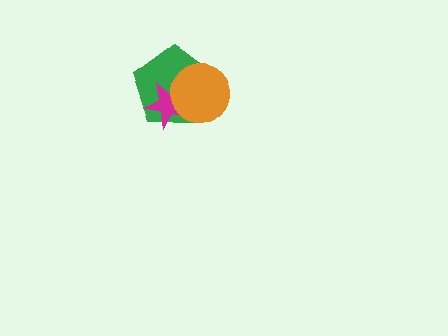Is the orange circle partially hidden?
No, no other shape covers it.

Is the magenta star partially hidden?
Yes, it is partially covered by another shape.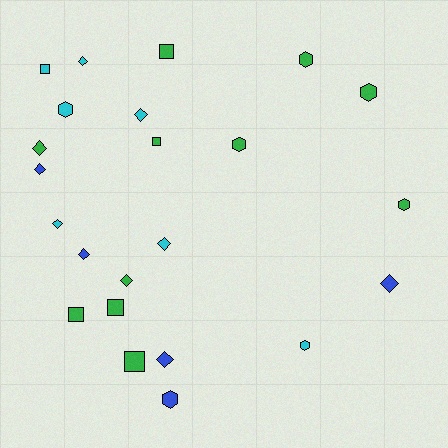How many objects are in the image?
There are 23 objects.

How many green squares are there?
There are 5 green squares.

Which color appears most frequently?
Green, with 11 objects.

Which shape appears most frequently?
Diamond, with 10 objects.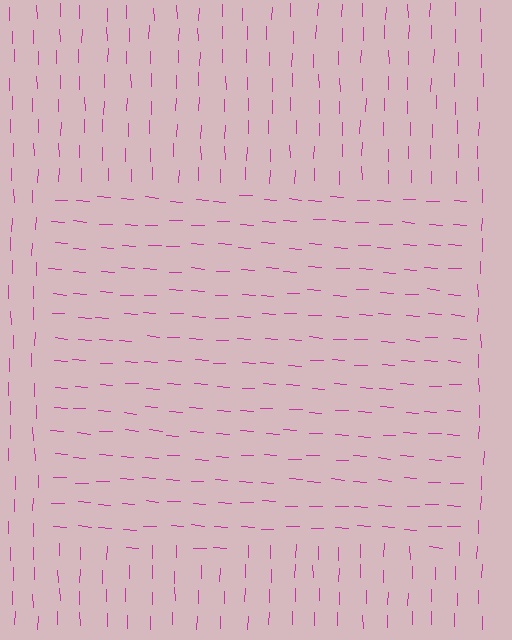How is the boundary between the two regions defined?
The boundary is defined purely by a change in line orientation (approximately 87 degrees difference). All lines are the same color and thickness.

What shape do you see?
I see a rectangle.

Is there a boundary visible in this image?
Yes, there is a texture boundary formed by a change in line orientation.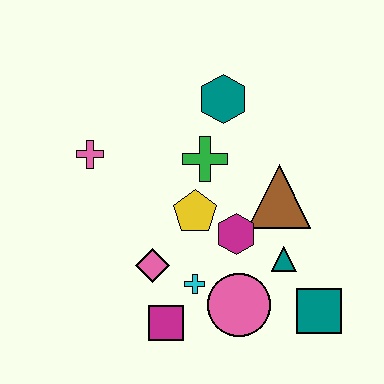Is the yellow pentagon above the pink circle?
Yes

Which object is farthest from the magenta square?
The teal hexagon is farthest from the magenta square.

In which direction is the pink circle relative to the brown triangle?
The pink circle is below the brown triangle.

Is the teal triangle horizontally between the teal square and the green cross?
Yes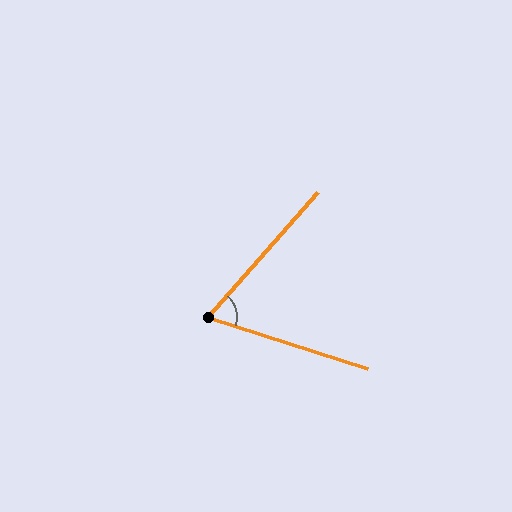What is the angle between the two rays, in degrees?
Approximately 67 degrees.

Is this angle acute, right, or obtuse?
It is acute.